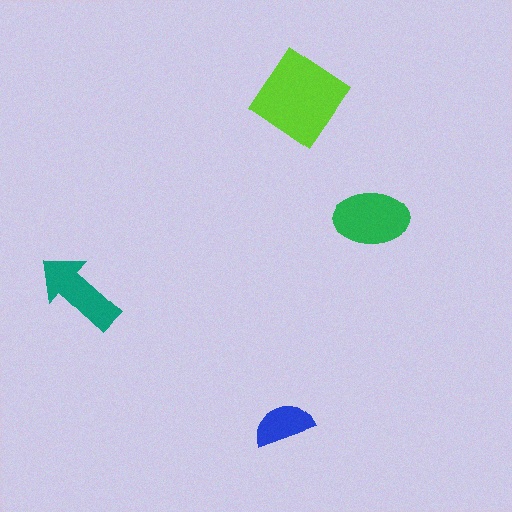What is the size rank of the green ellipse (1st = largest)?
2nd.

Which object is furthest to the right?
The green ellipse is rightmost.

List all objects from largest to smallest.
The lime diamond, the green ellipse, the teal arrow, the blue semicircle.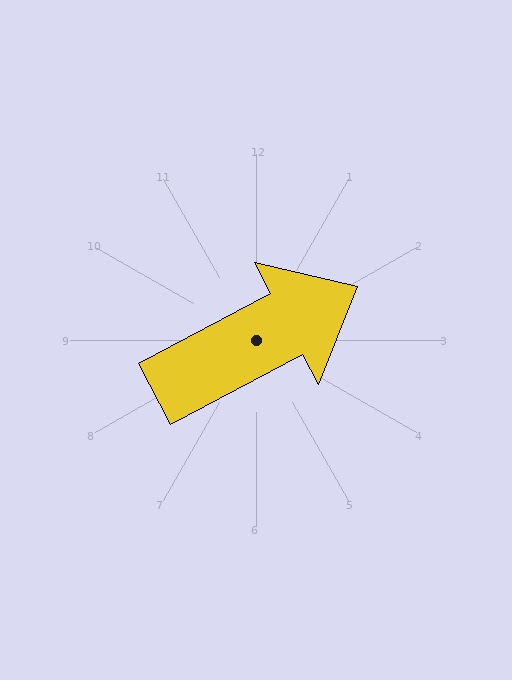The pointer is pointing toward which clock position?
Roughly 2 o'clock.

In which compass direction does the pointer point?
Northeast.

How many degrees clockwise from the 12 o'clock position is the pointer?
Approximately 62 degrees.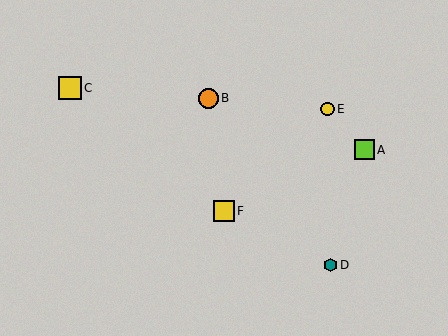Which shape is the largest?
The yellow square (labeled C) is the largest.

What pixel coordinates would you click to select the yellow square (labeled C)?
Click at (70, 88) to select the yellow square C.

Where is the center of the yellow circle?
The center of the yellow circle is at (328, 109).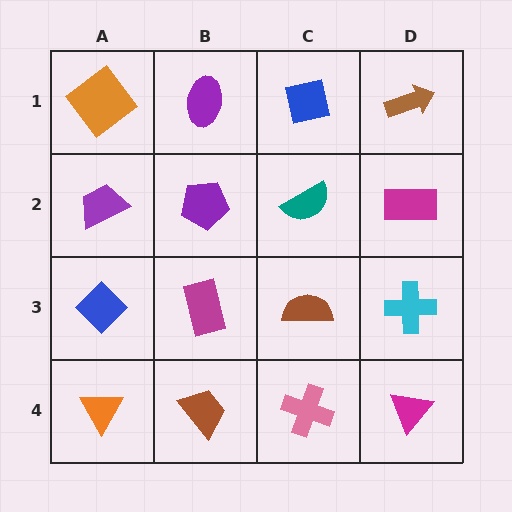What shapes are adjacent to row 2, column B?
A purple ellipse (row 1, column B), a magenta rectangle (row 3, column B), a purple trapezoid (row 2, column A), a teal semicircle (row 2, column C).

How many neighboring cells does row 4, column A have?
2.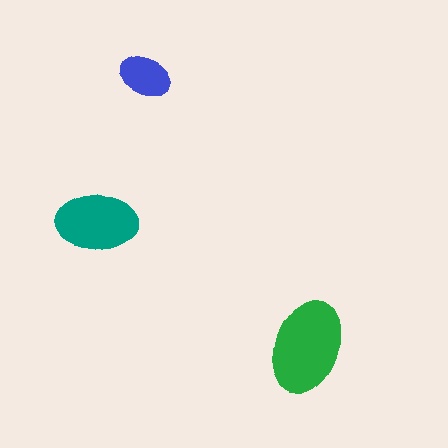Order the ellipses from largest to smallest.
the green one, the teal one, the blue one.